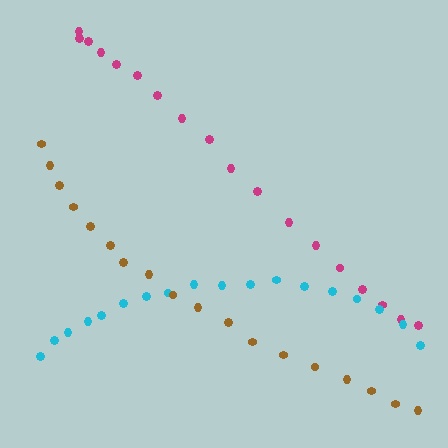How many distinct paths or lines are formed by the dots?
There are 3 distinct paths.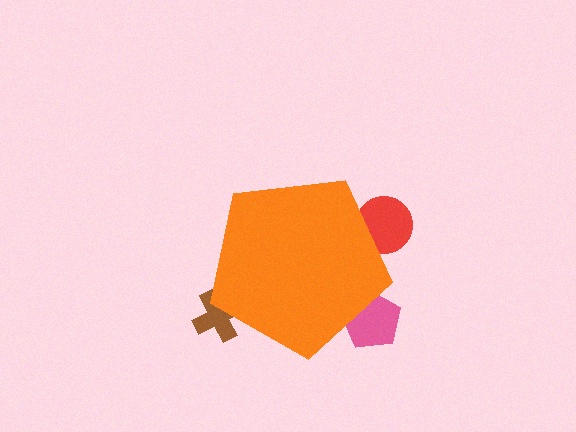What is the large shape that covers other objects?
An orange pentagon.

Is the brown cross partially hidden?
Yes, the brown cross is partially hidden behind the orange pentagon.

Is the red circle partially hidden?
Yes, the red circle is partially hidden behind the orange pentagon.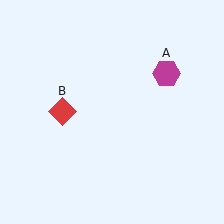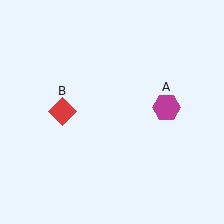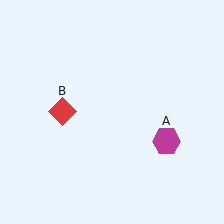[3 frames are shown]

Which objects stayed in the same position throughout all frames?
Red diamond (object B) remained stationary.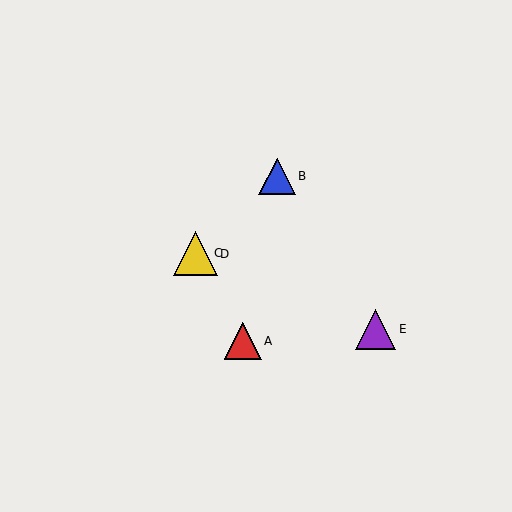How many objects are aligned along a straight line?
3 objects (B, C, D) are aligned along a straight line.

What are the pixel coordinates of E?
Object E is at (376, 329).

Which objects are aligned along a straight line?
Objects B, C, D are aligned along a straight line.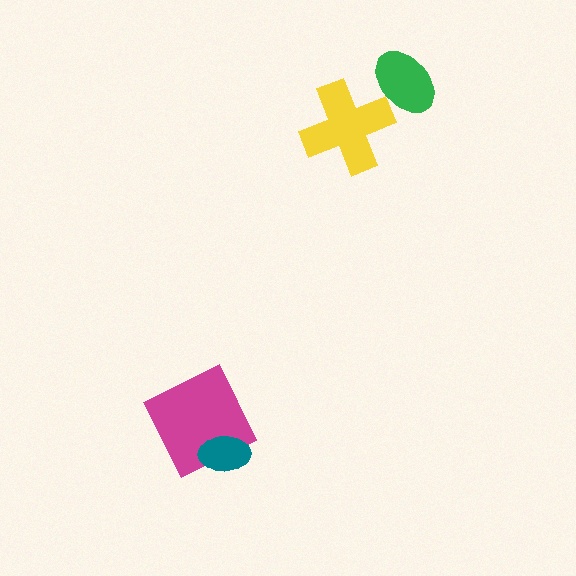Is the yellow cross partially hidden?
No, no other shape covers it.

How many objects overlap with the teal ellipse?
1 object overlaps with the teal ellipse.